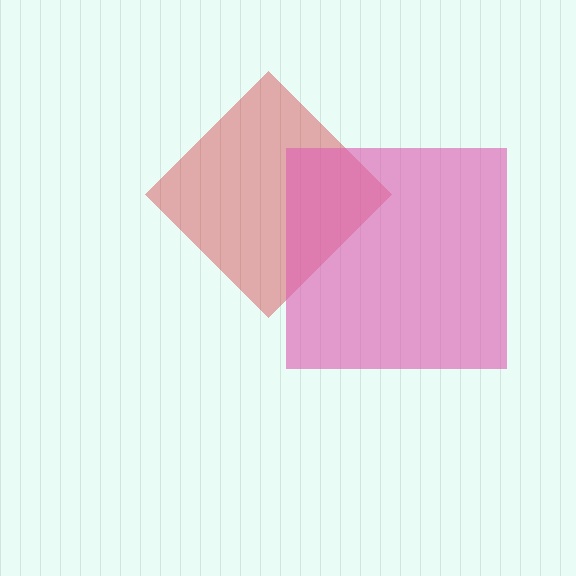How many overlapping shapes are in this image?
There are 2 overlapping shapes in the image.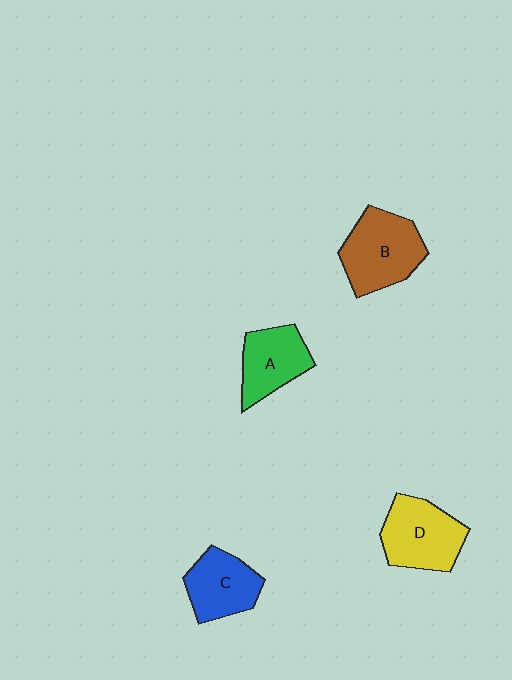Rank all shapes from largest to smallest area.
From largest to smallest: B (brown), D (yellow), C (blue), A (green).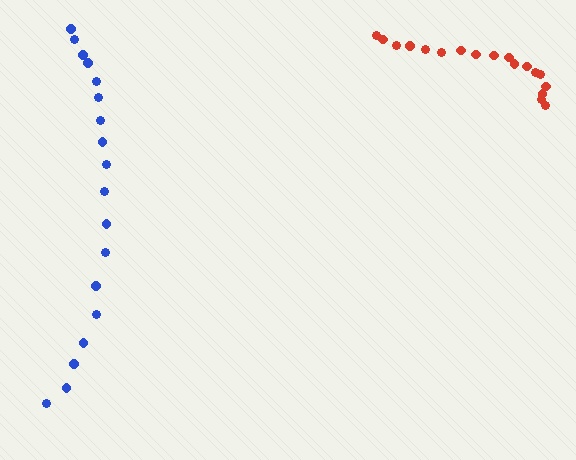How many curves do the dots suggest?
There are 2 distinct paths.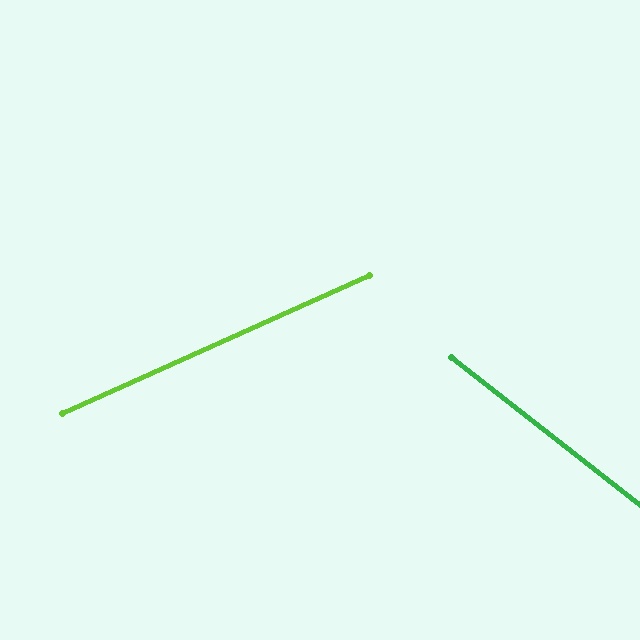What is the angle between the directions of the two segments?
Approximately 62 degrees.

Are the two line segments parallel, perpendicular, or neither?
Neither parallel nor perpendicular — they differ by about 62°.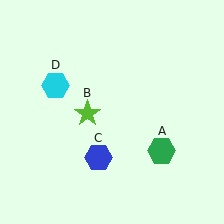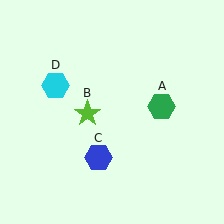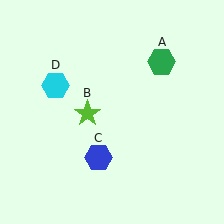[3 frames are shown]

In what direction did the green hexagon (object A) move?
The green hexagon (object A) moved up.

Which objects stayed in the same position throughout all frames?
Lime star (object B) and blue hexagon (object C) and cyan hexagon (object D) remained stationary.